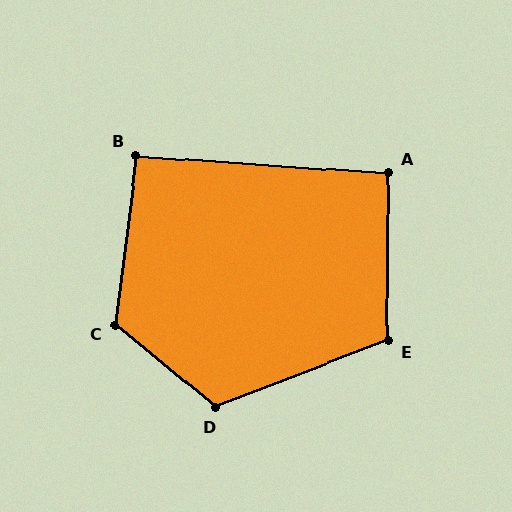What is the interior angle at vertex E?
Approximately 111 degrees (obtuse).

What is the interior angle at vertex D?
Approximately 119 degrees (obtuse).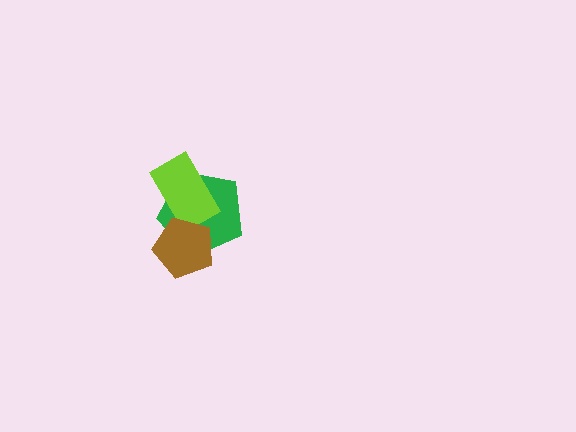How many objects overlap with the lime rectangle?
2 objects overlap with the lime rectangle.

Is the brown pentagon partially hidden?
No, no other shape covers it.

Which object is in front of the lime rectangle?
The brown pentagon is in front of the lime rectangle.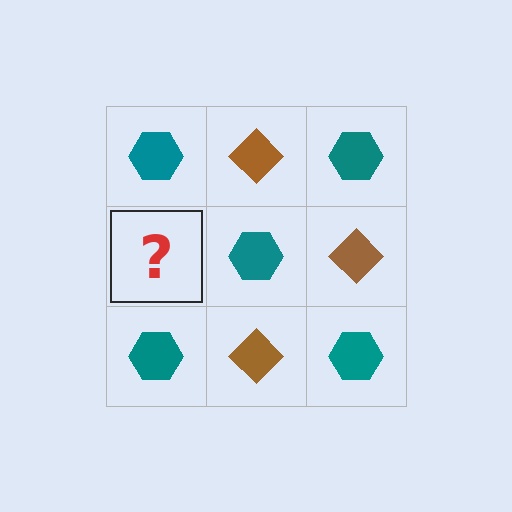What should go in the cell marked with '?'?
The missing cell should contain a brown diamond.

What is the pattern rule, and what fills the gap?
The rule is that it alternates teal hexagon and brown diamond in a checkerboard pattern. The gap should be filled with a brown diamond.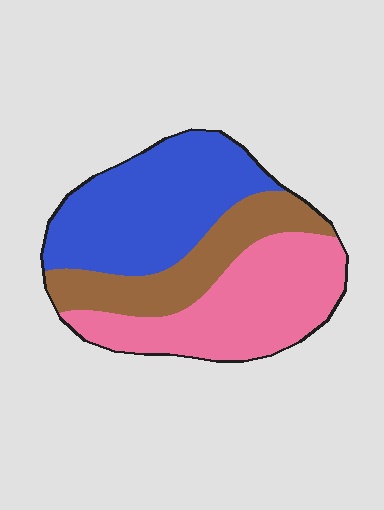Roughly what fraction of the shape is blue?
Blue covers roughly 40% of the shape.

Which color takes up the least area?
Brown, at roughly 25%.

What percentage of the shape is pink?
Pink takes up about three eighths (3/8) of the shape.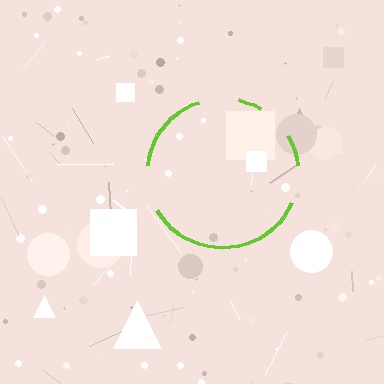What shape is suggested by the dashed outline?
The dashed outline suggests a circle.